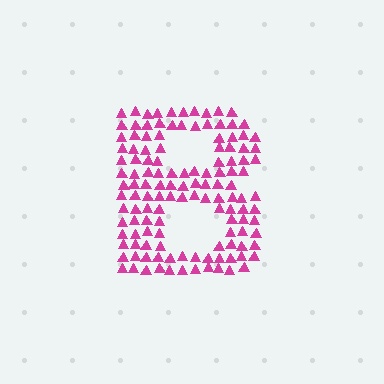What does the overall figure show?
The overall figure shows the letter B.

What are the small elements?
The small elements are triangles.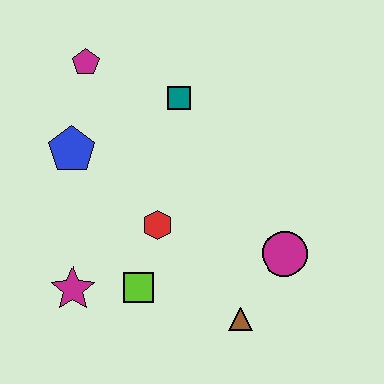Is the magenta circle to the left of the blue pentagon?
No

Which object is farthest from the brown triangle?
The magenta pentagon is farthest from the brown triangle.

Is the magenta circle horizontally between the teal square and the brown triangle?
No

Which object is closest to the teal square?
The magenta pentagon is closest to the teal square.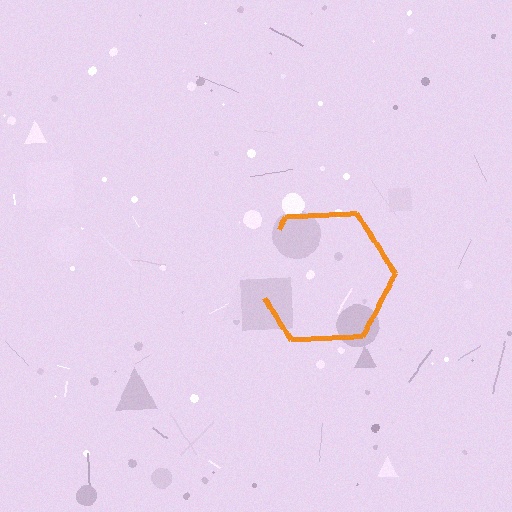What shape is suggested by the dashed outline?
The dashed outline suggests a hexagon.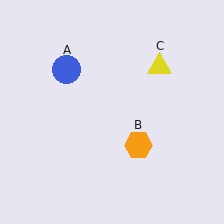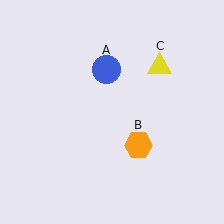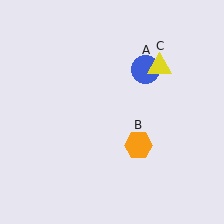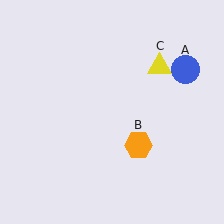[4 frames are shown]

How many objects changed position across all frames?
1 object changed position: blue circle (object A).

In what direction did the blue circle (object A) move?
The blue circle (object A) moved right.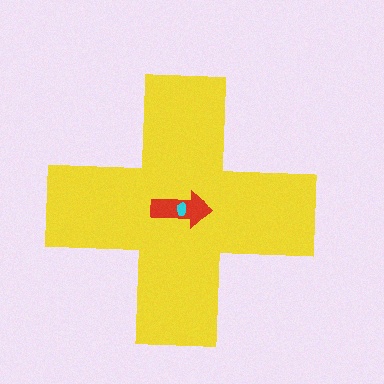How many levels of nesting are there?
3.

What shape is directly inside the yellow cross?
The red arrow.